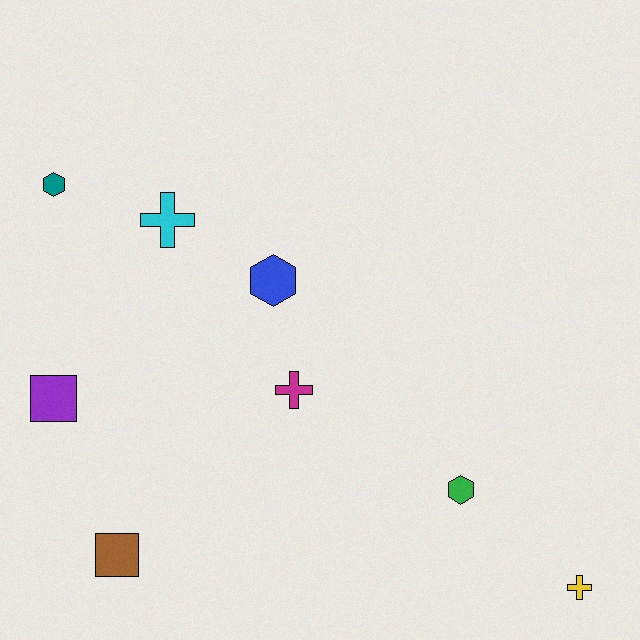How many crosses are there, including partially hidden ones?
There are 3 crosses.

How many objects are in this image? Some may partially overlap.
There are 8 objects.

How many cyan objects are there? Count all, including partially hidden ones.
There is 1 cyan object.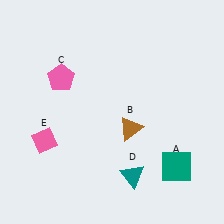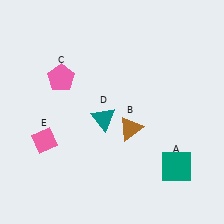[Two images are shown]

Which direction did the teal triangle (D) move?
The teal triangle (D) moved up.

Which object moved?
The teal triangle (D) moved up.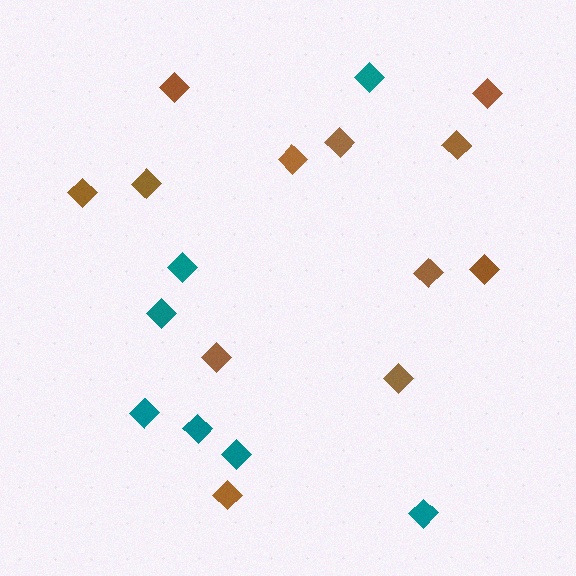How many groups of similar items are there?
There are 2 groups: one group of teal diamonds (7) and one group of brown diamonds (12).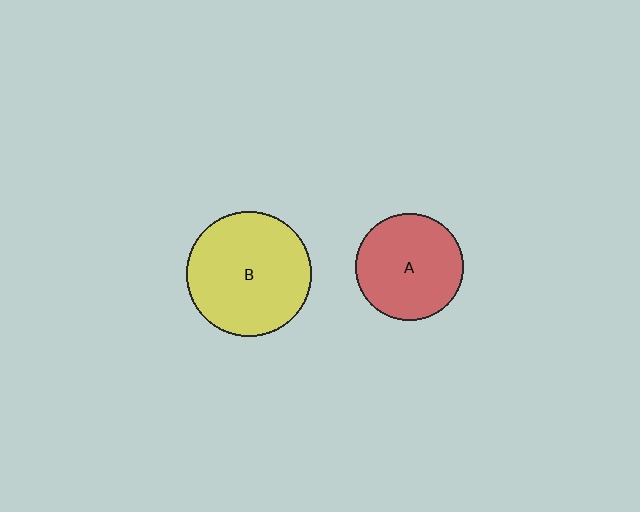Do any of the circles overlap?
No, none of the circles overlap.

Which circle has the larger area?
Circle B (yellow).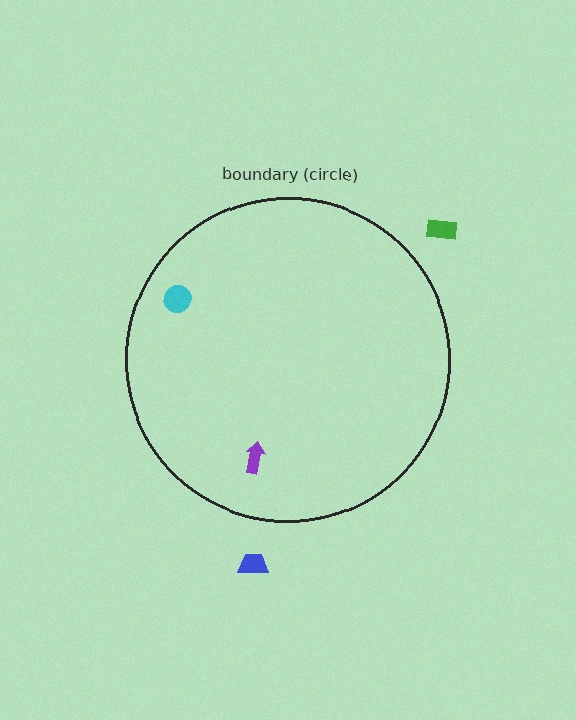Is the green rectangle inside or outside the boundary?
Outside.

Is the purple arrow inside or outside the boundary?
Inside.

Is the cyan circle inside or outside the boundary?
Inside.